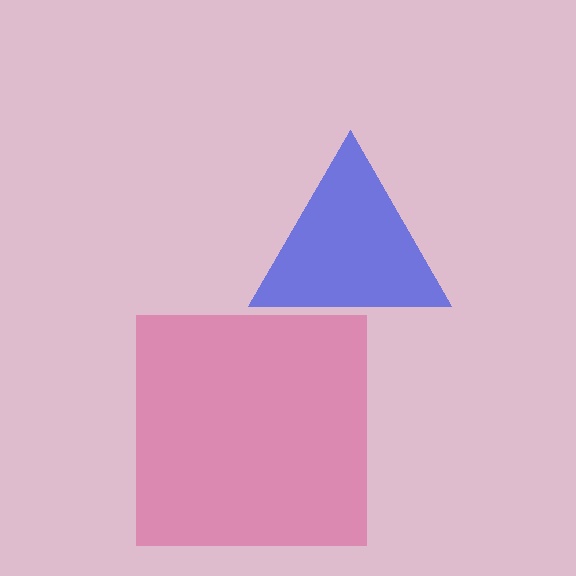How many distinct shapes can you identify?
There are 2 distinct shapes: a blue triangle, a pink square.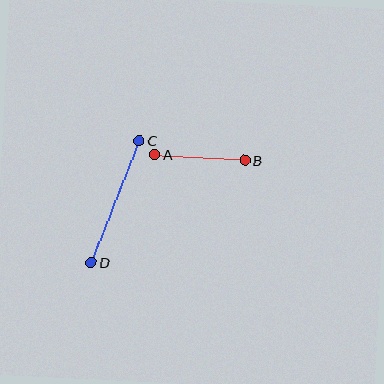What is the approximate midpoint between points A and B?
The midpoint is at approximately (200, 157) pixels.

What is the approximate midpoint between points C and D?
The midpoint is at approximately (115, 202) pixels.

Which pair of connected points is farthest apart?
Points C and D are farthest apart.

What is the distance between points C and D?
The distance is approximately 131 pixels.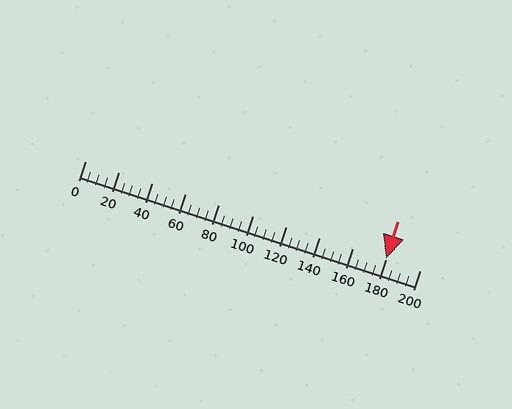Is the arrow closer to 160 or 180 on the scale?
The arrow is closer to 180.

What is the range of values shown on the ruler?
The ruler shows values from 0 to 200.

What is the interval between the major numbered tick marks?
The major tick marks are spaced 20 units apart.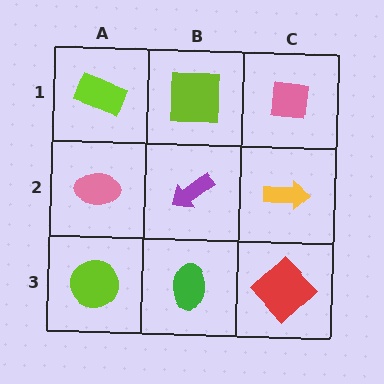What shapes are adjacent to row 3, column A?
A pink ellipse (row 2, column A), a green ellipse (row 3, column B).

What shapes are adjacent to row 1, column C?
A yellow arrow (row 2, column C), a lime square (row 1, column B).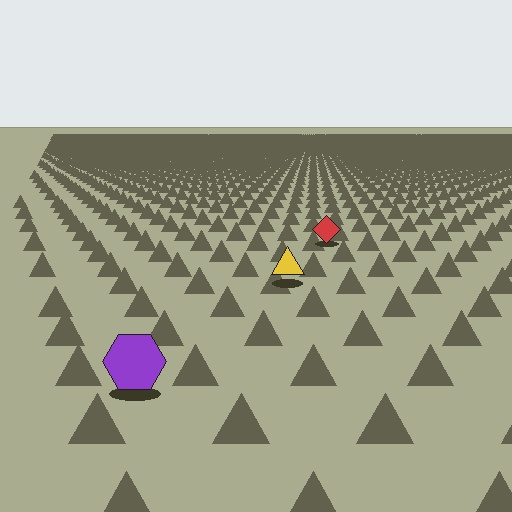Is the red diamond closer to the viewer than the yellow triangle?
No. The yellow triangle is closer — you can tell from the texture gradient: the ground texture is coarser near it.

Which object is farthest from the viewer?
The red diamond is farthest from the viewer. It appears smaller and the ground texture around it is denser.